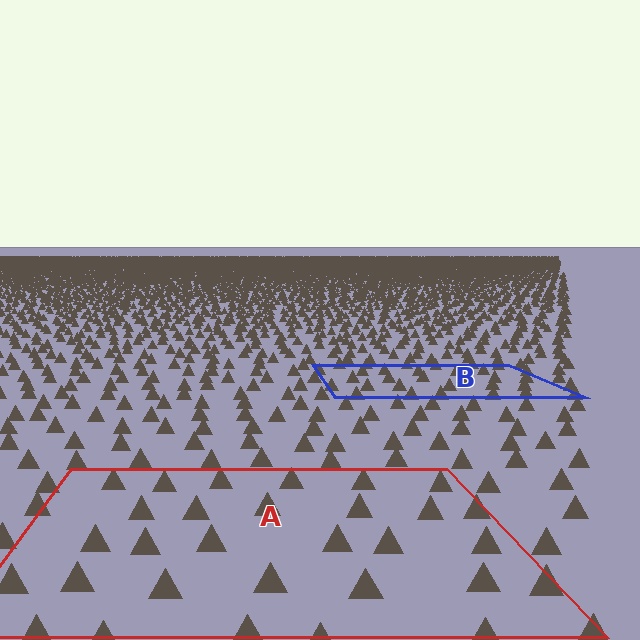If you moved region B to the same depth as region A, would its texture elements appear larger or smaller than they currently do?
They would appear larger. At a closer depth, the same texture elements are projected at a bigger on-screen size.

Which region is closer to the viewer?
Region A is closer. The texture elements there are larger and more spread out.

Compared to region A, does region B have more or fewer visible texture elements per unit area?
Region B has more texture elements per unit area — they are packed more densely because it is farther away.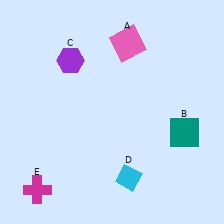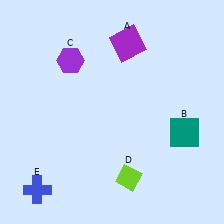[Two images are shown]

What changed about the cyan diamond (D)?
In Image 1, D is cyan. In Image 2, it changed to lime.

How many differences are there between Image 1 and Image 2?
There are 3 differences between the two images.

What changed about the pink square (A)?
In Image 1, A is pink. In Image 2, it changed to purple.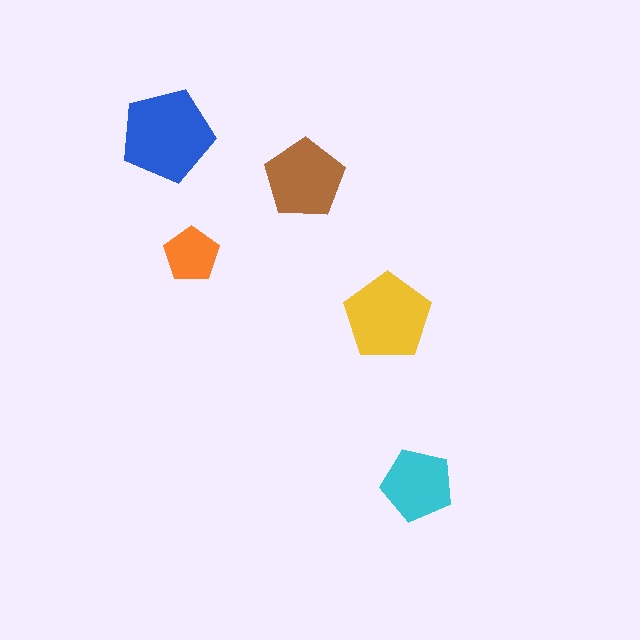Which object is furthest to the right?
The cyan pentagon is rightmost.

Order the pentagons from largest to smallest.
the blue one, the yellow one, the brown one, the cyan one, the orange one.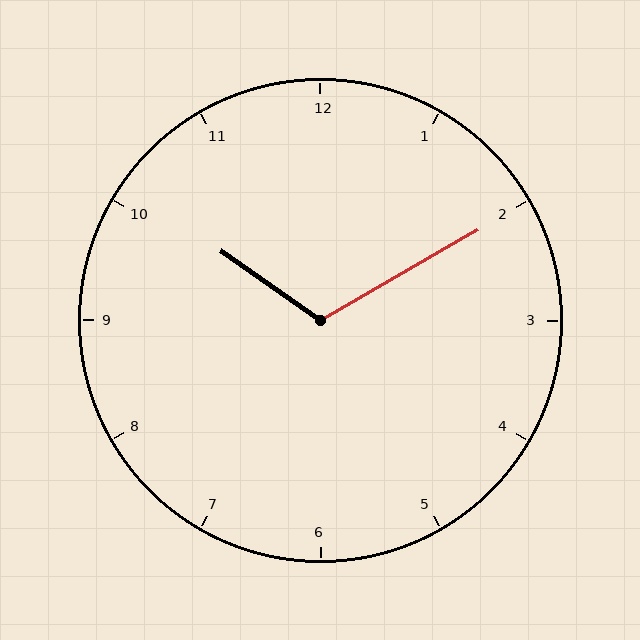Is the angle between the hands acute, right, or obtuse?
It is obtuse.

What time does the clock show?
10:10.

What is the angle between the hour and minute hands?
Approximately 115 degrees.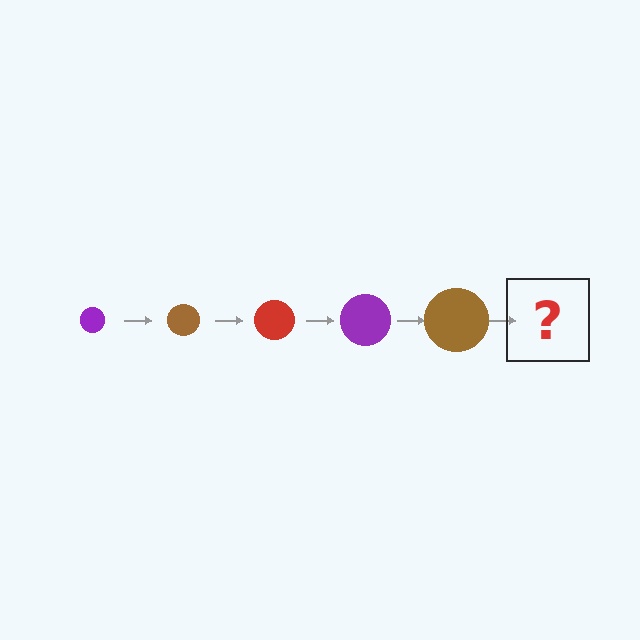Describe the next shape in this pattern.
It should be a red circle, larger than the previous one.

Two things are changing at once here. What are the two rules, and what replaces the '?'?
The two rules are that the circle grows larger each step and the color cycles through purple, brown, and red. The '?' should be a red circle, larger than the previous one.